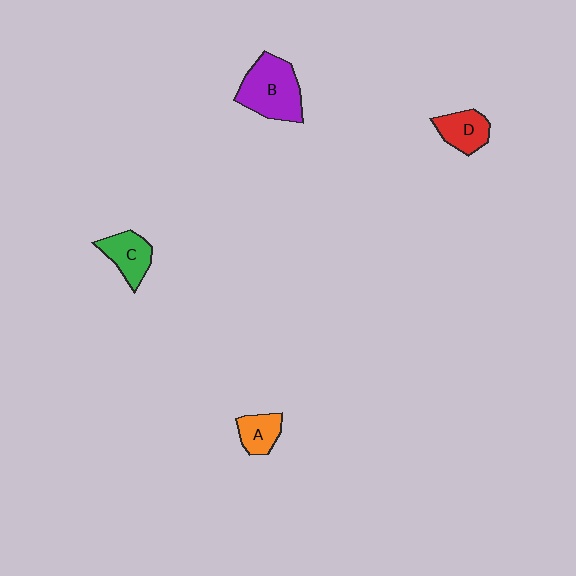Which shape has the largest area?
Shape B (purple).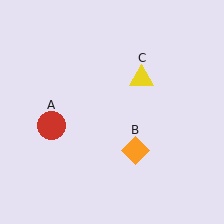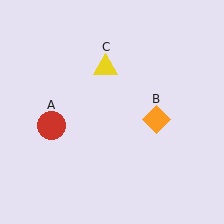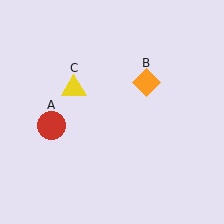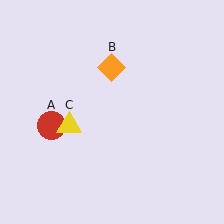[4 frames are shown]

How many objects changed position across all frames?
2 objects changed position: orange diamond (object B), yellow triangle (object C).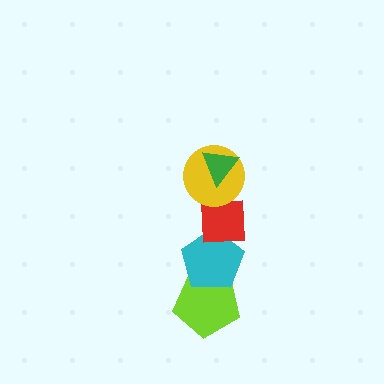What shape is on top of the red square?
The yellow circle is on top of the red square.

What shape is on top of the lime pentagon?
The cyan pentagon is on top of the lime pentagon.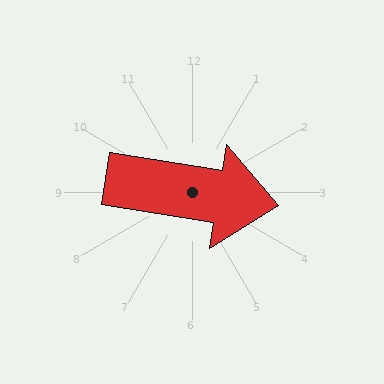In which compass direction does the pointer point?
East.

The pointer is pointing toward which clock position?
Roughly 3 o'clock.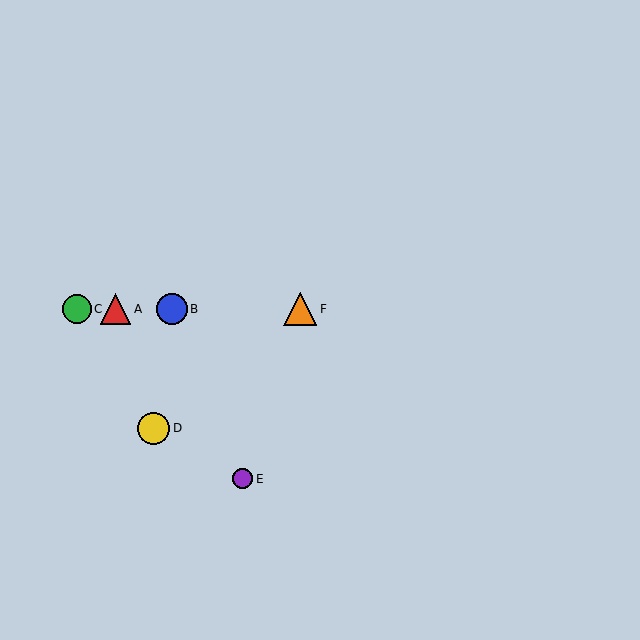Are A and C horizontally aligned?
Yes, both are at y≈309.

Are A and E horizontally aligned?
No, A is at y≈309 and E is at y≈479.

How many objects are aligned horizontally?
4 objects (A, B, C, F) are aligned horizontally.